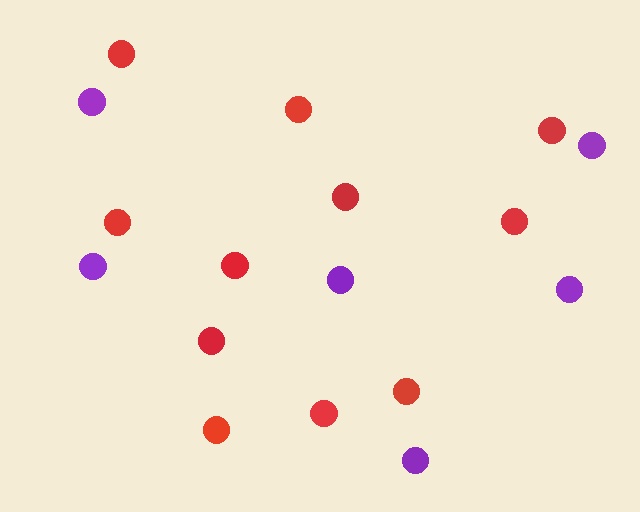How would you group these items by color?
There are 2 groups: one group of purple circles (6) and one group of red circles (11).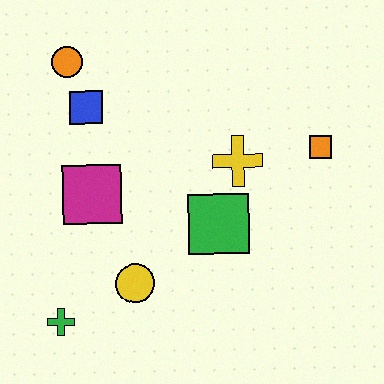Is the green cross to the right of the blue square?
No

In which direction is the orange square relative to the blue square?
The orange square is to the right of the blue square.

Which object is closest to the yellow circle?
The green cross is closest to the yellow circle.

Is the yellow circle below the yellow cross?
Yes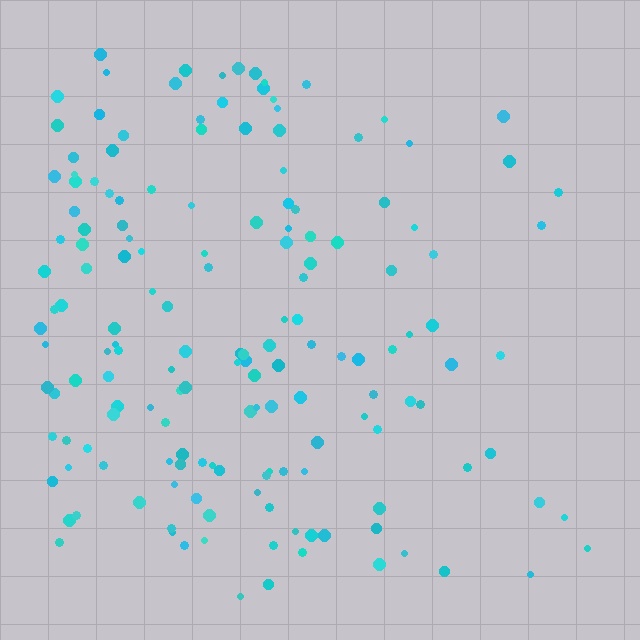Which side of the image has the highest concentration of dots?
The left.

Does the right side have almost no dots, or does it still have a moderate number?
Still a moderate number, just noticeably fewer than the left.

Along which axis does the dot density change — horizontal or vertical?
Horizontal.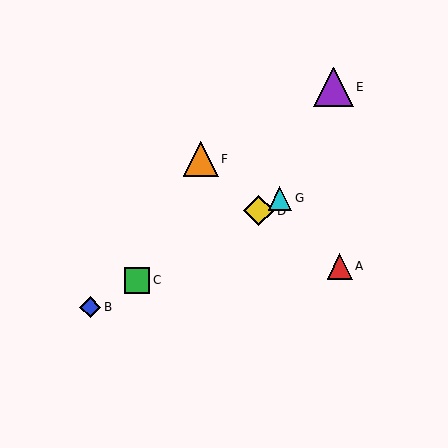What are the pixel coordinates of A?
Object A is at (340, 266).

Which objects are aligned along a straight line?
Objects B, C, D, G are aligned along a straight line.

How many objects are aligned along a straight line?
4 objects (B, C, D, G) are aligned along a straight line.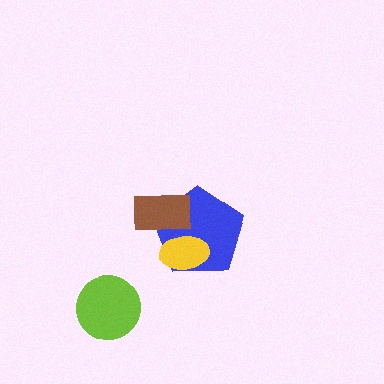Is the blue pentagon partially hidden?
Yes, it is partially covered by another shape.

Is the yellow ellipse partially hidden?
Yes, it is partially covered by another shape.